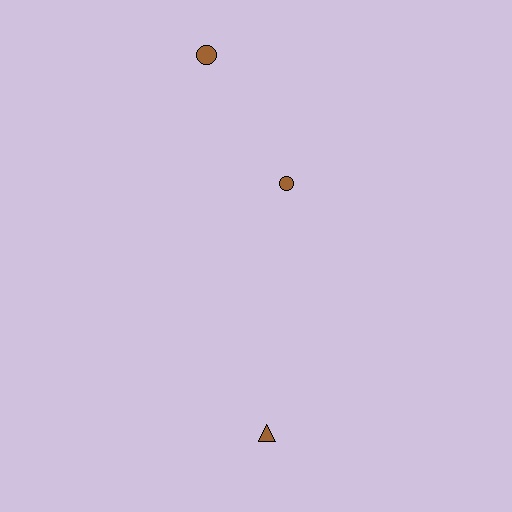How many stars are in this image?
There are no stars.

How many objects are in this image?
There are 3 objects.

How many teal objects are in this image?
There are no teal objects.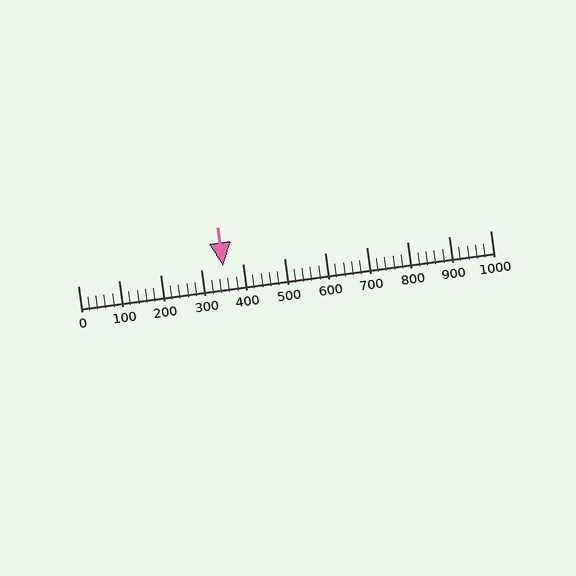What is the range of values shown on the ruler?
The ruler shows values from 0 to 1000.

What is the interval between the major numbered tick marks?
The major tick marks are spaced 100 units apart.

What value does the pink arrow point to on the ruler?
The pink arrow points to approximately 352.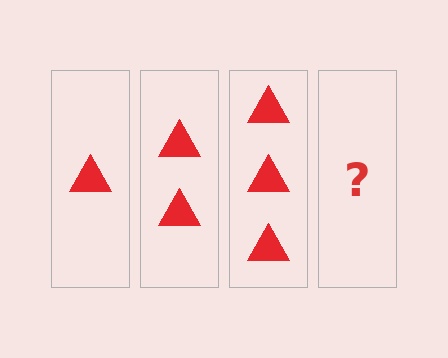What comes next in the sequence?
The next element should be 4 triangles.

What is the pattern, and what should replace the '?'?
The pattern is that each step adds one more triangle. The '?' should be 4 triangles.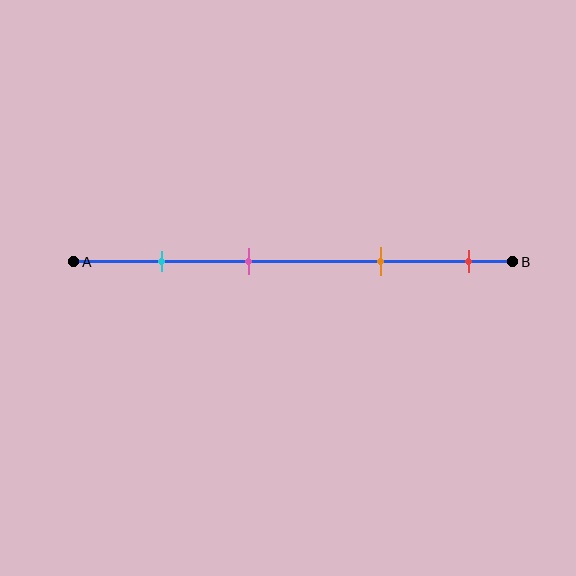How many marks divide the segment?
There are 4 marks dividing the segment.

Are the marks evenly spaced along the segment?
No, the marks are not evenly spaced.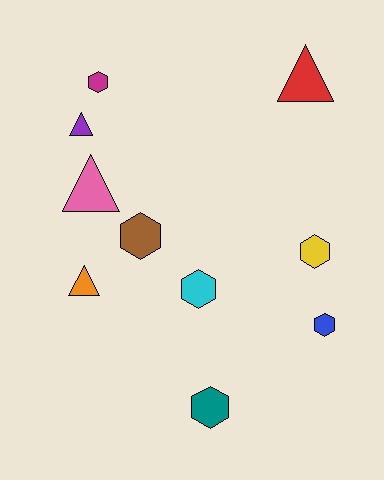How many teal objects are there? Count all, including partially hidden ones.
There is 1 teal object.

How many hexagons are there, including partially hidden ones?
There are 6 hexagons.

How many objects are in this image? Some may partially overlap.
There are 10 objects.